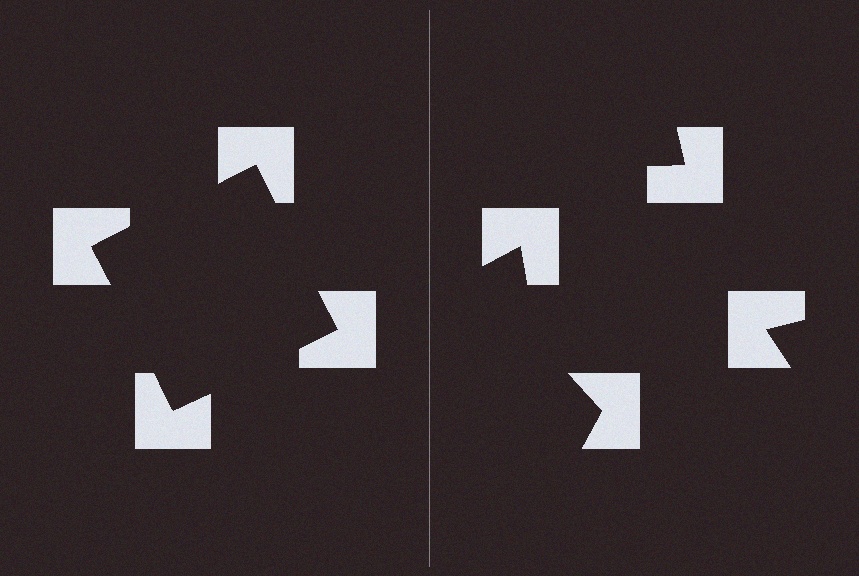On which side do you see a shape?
An illusory square appears on the left side. On the right side the wedge cuts are rotated, so no coherent shape forms.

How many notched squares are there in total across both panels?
8 — 4 on each side.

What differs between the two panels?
The notched squares are positioned identically on both sides; only the wedge orientations differ. On the left they align to a square; on the right they are misaligned.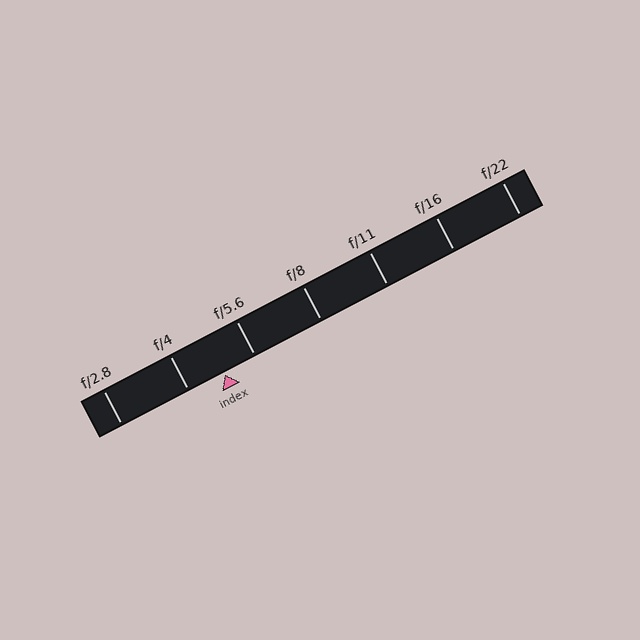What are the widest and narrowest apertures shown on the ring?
The widest aperture shown is f/2.8 and the narrowest is f/22.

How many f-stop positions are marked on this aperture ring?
There are 7 f-stop positions marked.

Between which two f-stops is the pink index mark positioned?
The index mark is between f/4 and f/5.6.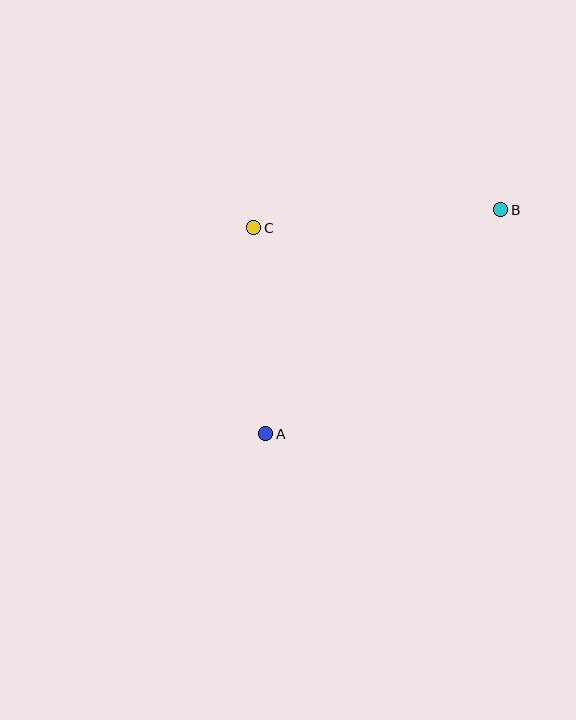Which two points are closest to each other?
Points A and C are closest to each other.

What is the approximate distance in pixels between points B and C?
The distance between B and C is approximately 248 pixels.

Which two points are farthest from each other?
Points A and B are farthest from each other.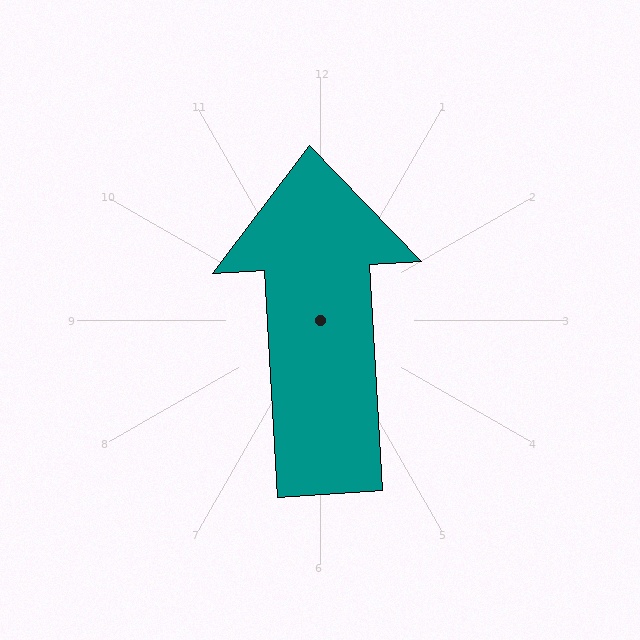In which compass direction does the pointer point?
North.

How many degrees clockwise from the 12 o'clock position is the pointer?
Approximately 357 degrees.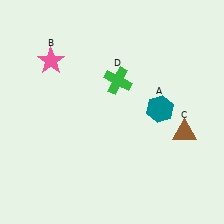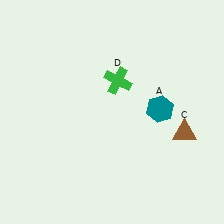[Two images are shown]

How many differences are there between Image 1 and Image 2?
There is 1 difference between the two images.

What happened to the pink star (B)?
The pink star (B) was removed in Image 2. It was in the top-left area of Image 1.